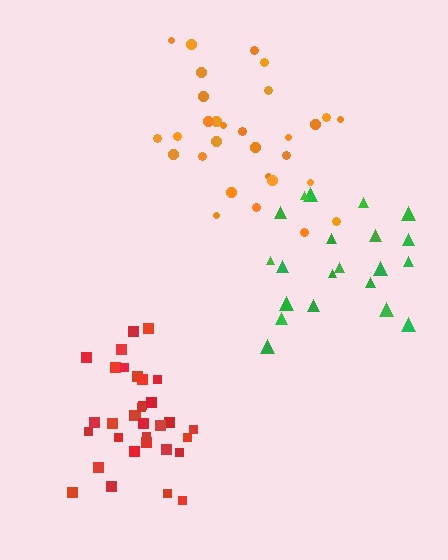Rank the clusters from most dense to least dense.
red, green, orange.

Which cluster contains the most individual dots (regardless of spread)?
Red (33).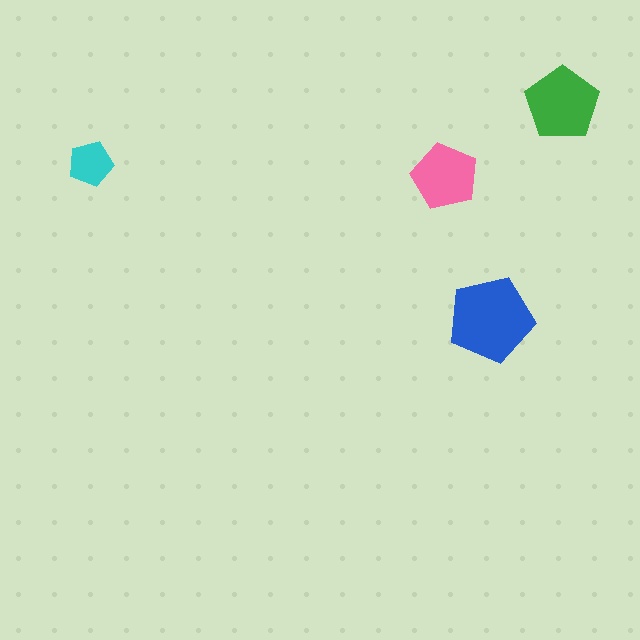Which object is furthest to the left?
The cyan pentagon is leftmost.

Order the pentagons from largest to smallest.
the blue one, the green one, the pink one, the cyan one.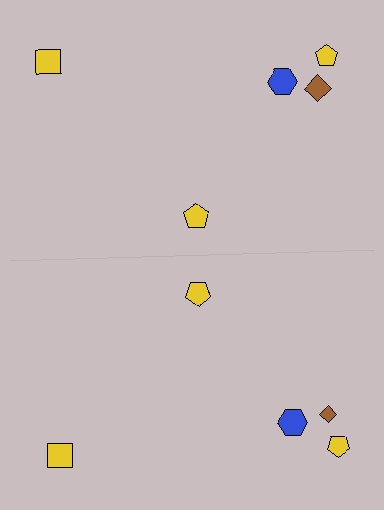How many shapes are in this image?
There are 10 shapes in this image.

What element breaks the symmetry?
The brown diamond on the bottom side has a different size than its mirror counterpart.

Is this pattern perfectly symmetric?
No, the pattern is not perfectly symmetric. The brown diamond on the bottom side has a different size than its mirror counterpart.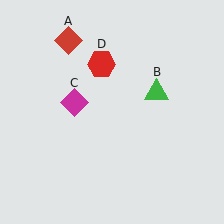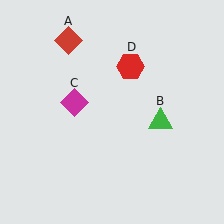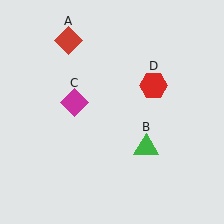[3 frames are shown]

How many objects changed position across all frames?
2 objects changed position: green triangle (object B), red hexagon (object D).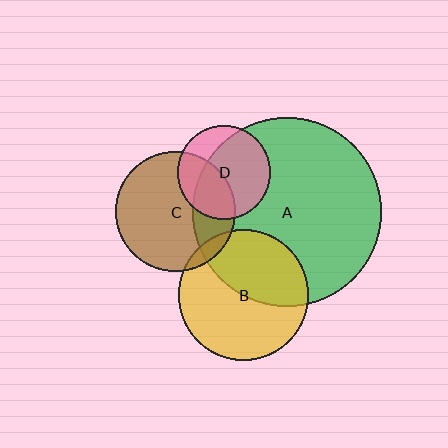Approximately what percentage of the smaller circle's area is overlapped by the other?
Approximately 70%.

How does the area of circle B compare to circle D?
Approximately 1.9 times.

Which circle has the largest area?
Circle A (green).